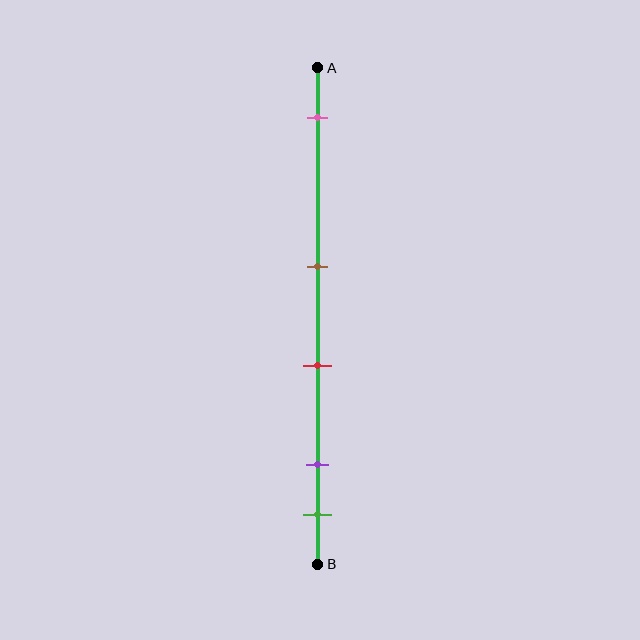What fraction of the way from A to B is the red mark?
The red mark is approximately 60% (0.6) of the way from A to B.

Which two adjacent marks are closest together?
The purple and green marks are the closest adjacent pair.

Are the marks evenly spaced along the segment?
No, the marks are not evenly spaced.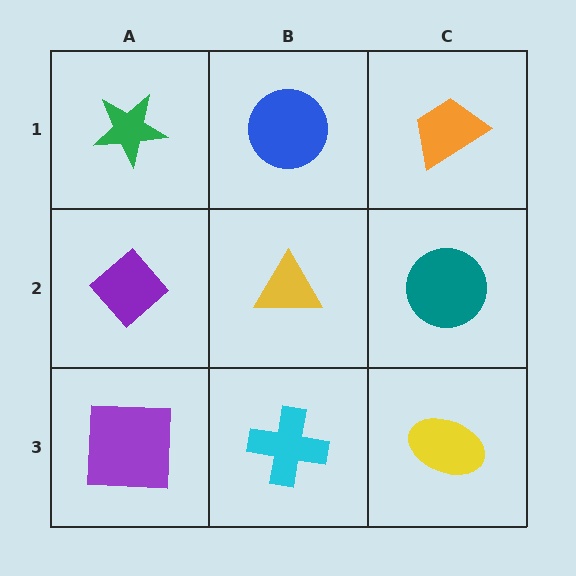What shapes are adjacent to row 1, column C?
A teal circle (row 2, column C), a blue circle (row 1, column B).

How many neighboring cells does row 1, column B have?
3.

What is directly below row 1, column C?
A teal circle.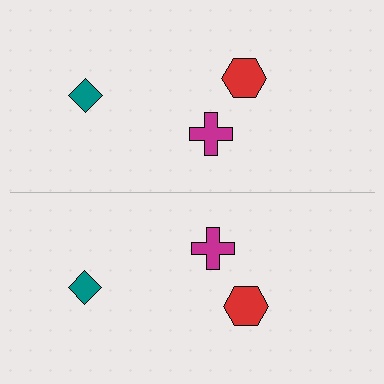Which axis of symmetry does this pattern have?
The pattern has a horizontal axis of symmetry running through the center of the image.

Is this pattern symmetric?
Yes, this pattern has bilateral (reflection) symmetry.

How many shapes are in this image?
There are 6 shapes in this image.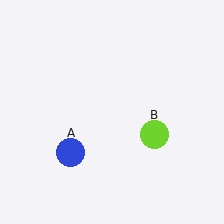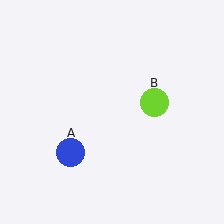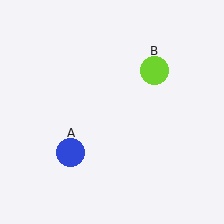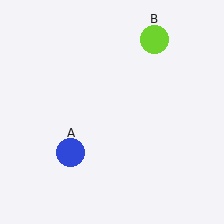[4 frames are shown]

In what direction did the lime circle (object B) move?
The lime circle (object B) moved up.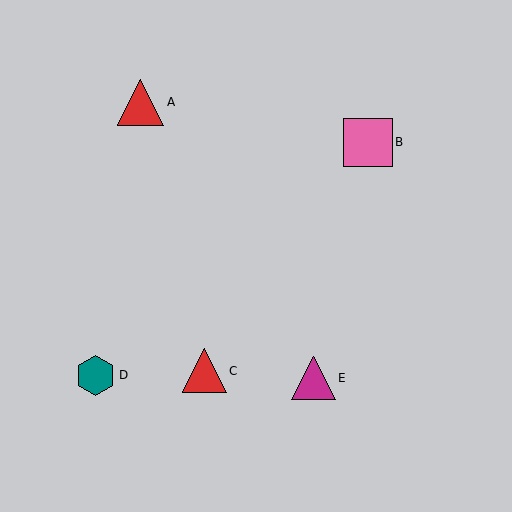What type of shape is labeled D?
Shape D is a teal hexagon.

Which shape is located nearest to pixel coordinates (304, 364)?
The magenta triangle (labeled E) at (313, 378) is nearest to that location.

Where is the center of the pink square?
The center of the pink square is at (368, 142).